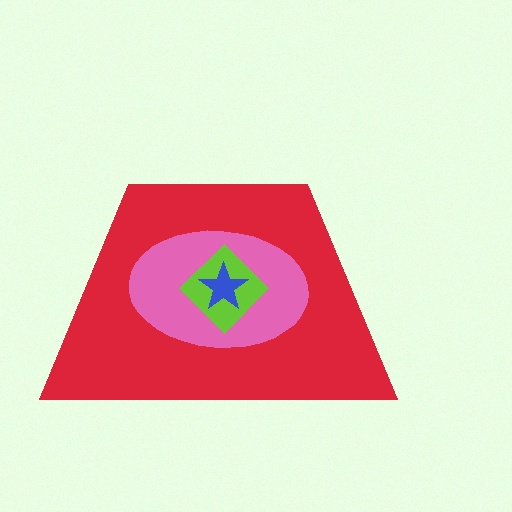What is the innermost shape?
The blue star.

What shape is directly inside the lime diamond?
The blue star.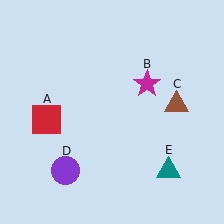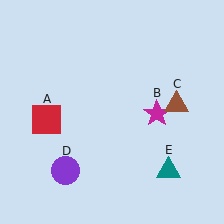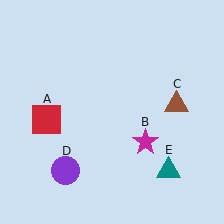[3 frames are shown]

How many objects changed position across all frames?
1 object changed position: magenta star (object B).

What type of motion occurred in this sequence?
The magenta star (object B) rotated clockwise around the center of the scene.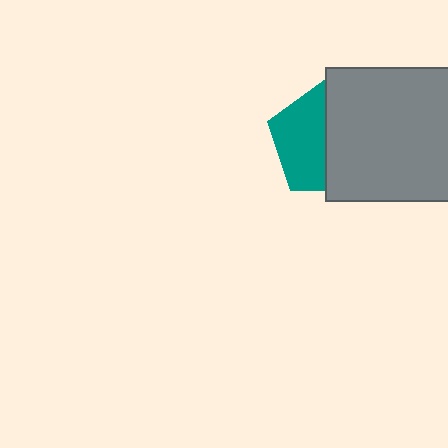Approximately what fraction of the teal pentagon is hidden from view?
Roughly 51% of the teal pentagon is hidden behind the gray rectangle.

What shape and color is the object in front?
The object in front is a gray rectangle.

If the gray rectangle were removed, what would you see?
You would see the complete teal pentagon.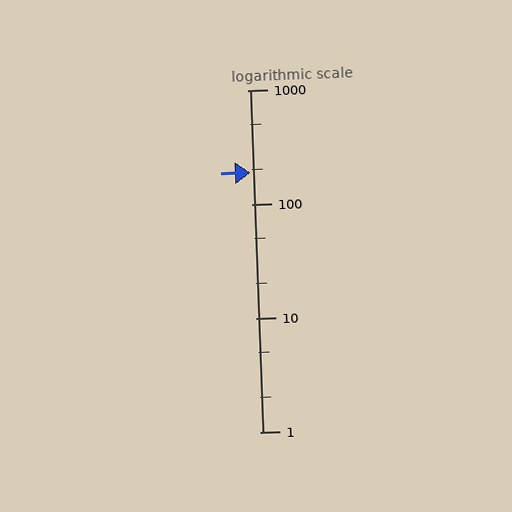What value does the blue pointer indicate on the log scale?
The pointer indicates approximately 190.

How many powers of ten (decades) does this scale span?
The scale spans 3 decades, from 1 to 1000.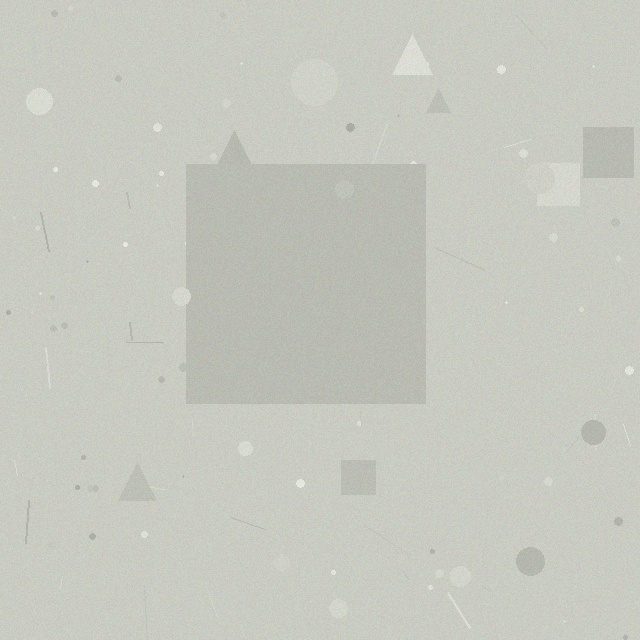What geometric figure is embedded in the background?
A square is embedded in the background.